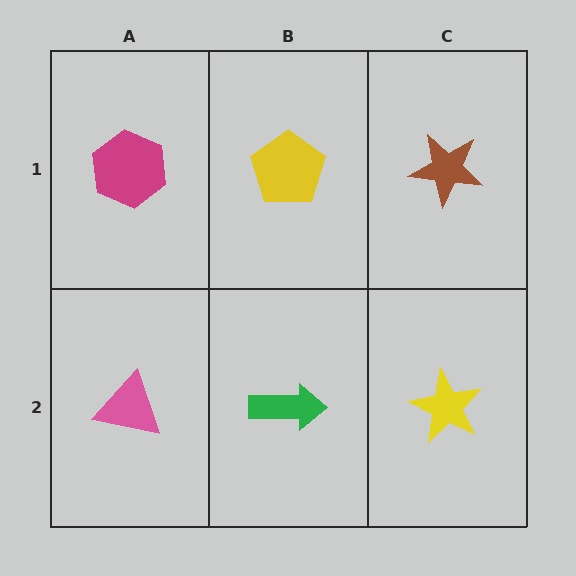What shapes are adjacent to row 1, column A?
A pink triangle (row 2, column A), a yellow pentagon (row 1, column B).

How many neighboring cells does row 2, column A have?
2.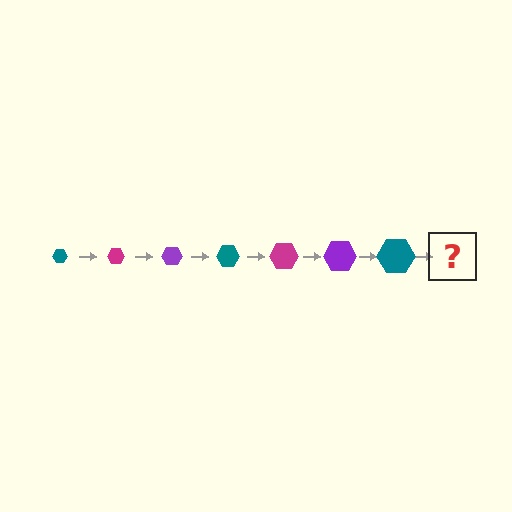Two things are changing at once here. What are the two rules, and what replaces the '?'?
The two rules are that the hexagon grows larger each step and the color cycles through teal, magenta, and purple. The '?' should be a magenta hexagon, larger than the previous one.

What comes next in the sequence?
The next element should be a magenta hexagon, larger than the previous one.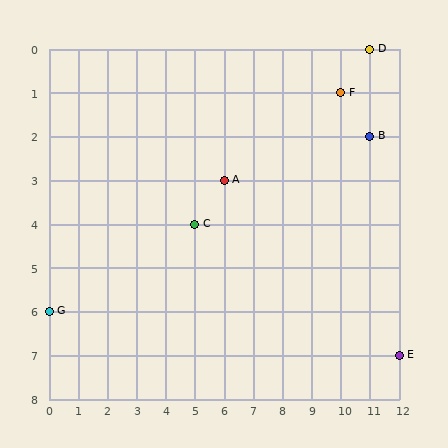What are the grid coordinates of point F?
Point F is at grid coordinates (10, 1).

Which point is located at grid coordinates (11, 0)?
Point D is at (11, 0).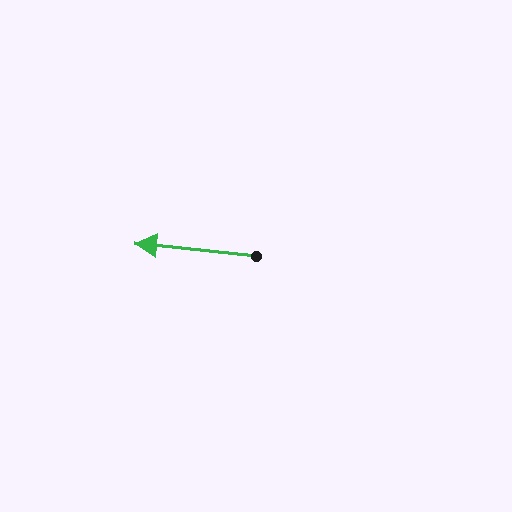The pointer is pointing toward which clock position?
Roughly 9 o'clock.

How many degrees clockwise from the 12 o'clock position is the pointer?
Approximately 276 degrees.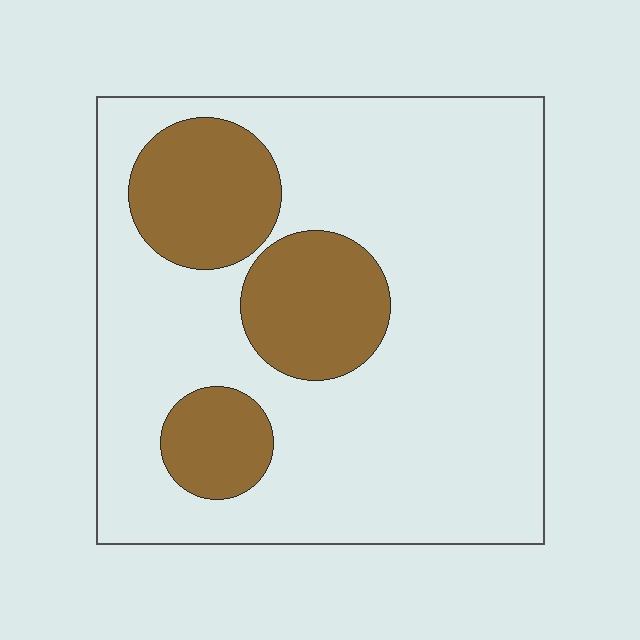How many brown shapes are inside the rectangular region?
3.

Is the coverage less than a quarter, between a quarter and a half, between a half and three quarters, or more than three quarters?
Less than a quarter.